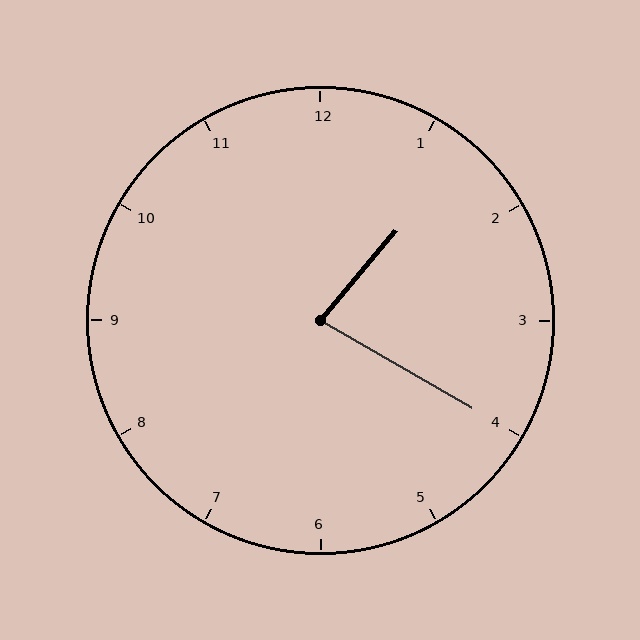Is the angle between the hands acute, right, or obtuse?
It is acute.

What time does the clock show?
1:20.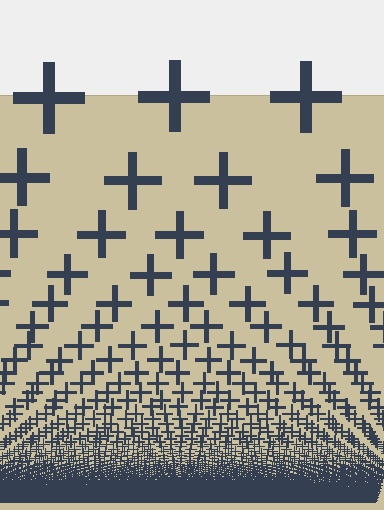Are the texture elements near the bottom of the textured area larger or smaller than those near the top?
Smaller. The gradient is inverted — elements near the bottom are smaller and denser.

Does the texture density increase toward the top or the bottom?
Density increases toward the bottom.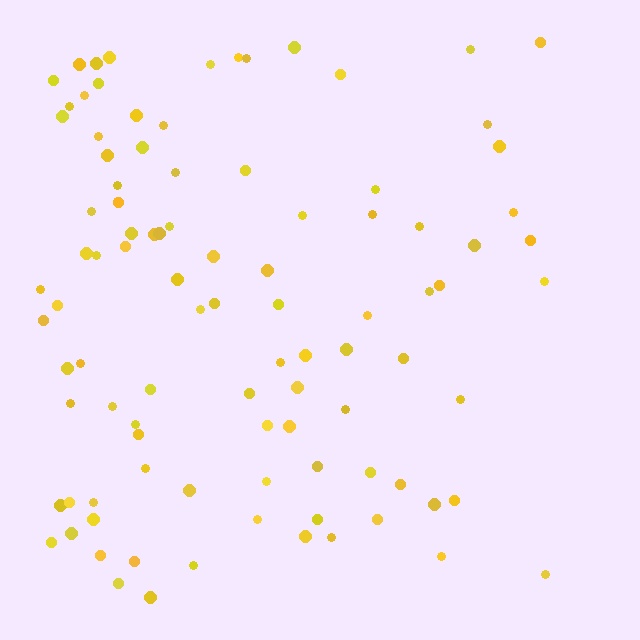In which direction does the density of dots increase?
From right to left, with the left side densest.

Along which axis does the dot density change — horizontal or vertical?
Horizontal.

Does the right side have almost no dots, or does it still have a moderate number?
Still a moderate number, just noticeably fewer than the left.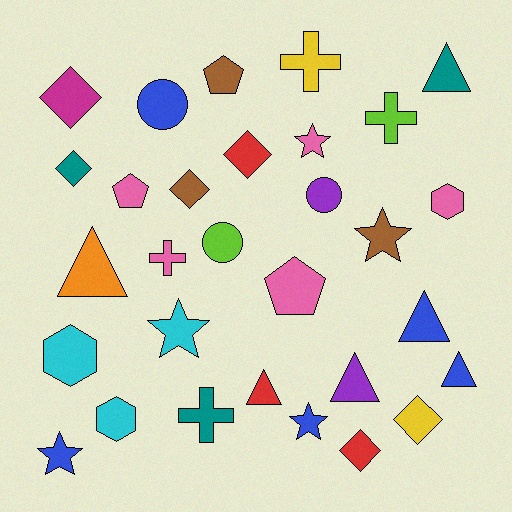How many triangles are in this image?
There are 6 triangles.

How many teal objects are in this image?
There are 3 teal objects.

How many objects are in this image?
There are 30 objects.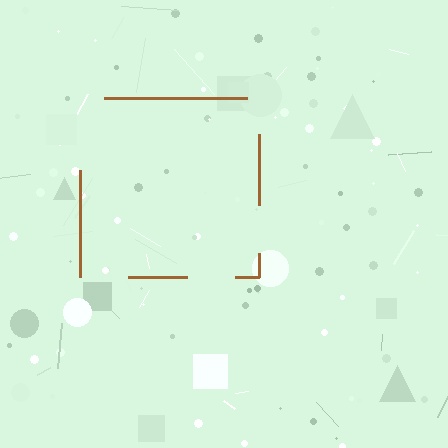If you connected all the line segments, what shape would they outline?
They would outline a square.